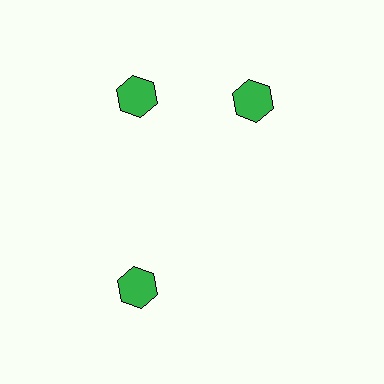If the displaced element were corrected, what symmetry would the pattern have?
It would have 3-fold rotational symmetry — the pattern would map onto itself every 120 degrees.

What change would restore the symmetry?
The symmetry would be restored by rotating it back into even spacing with its neighbors so that all 3 hexagons sit at equal angles and equal distance from the center.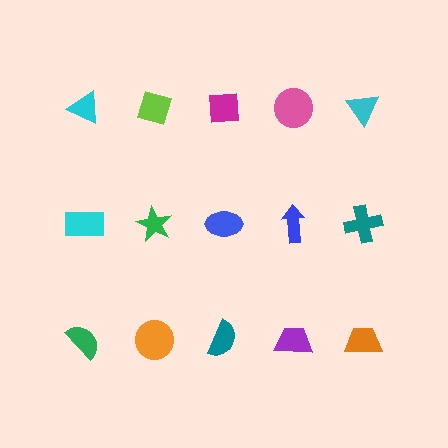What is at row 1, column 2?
A lime diamond.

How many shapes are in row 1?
5 shapes.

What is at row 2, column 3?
A blue ellipse.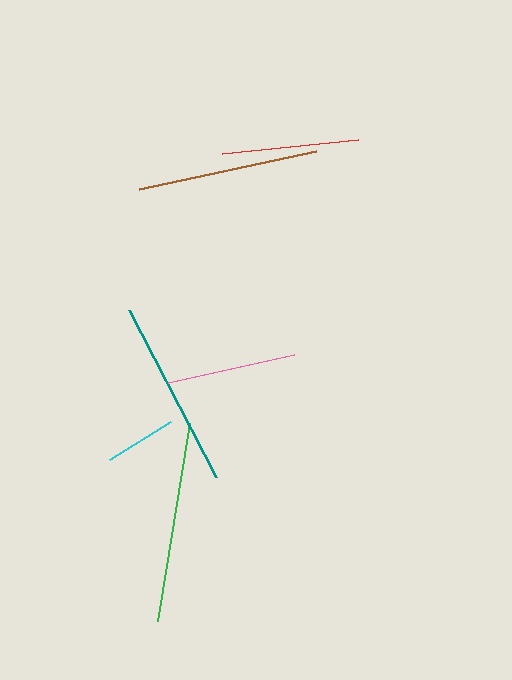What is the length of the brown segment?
The brown segment is approximately 181 pixels long.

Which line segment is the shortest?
The cyan line is the shortest at approximately 71 pixels.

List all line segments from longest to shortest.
From longest to shortest: green, teal, brown, red, pink, cyan.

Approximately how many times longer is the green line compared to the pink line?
The green line is approximately 1.5 times the length of the pink line.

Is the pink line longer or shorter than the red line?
The red line is longer than the pink line.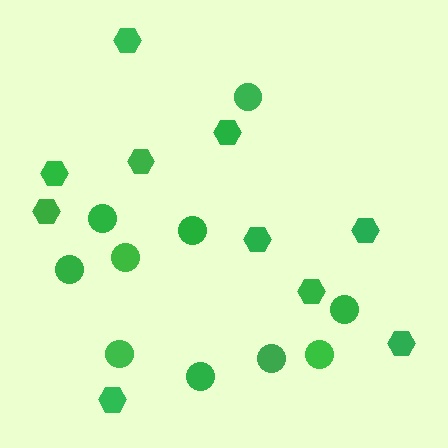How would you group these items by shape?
There are 2 groups: one group of hexagons (10) and one group of circles (10).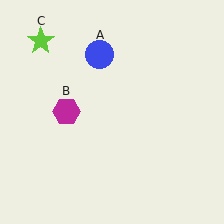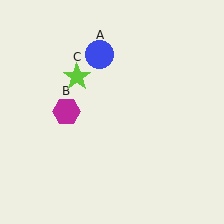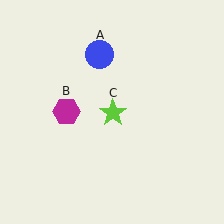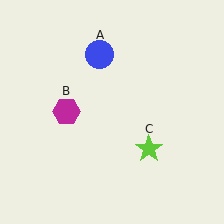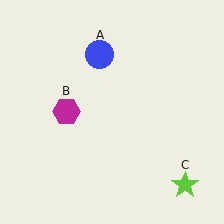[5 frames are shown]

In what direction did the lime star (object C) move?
The lime star (object C) moved down and to the right.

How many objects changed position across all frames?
1 object changed position: lime star (object C).